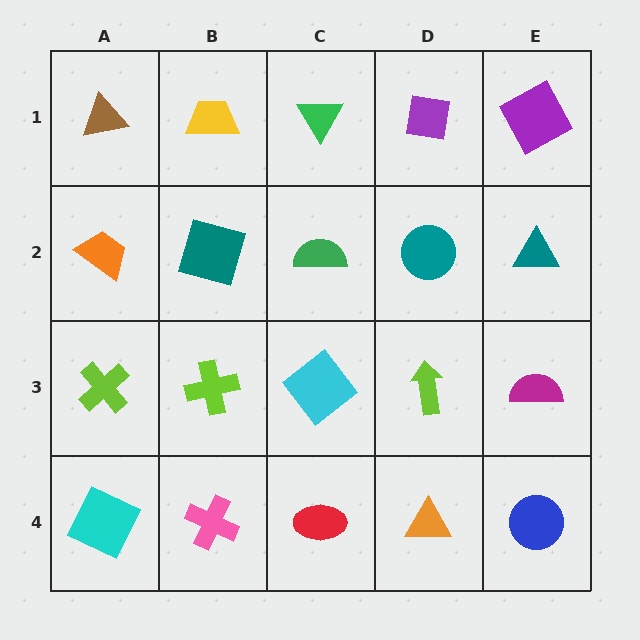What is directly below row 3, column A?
A cyan square.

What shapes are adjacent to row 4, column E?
A magenta semicircle (row 3, column E), an orange triangle (row 4, column D).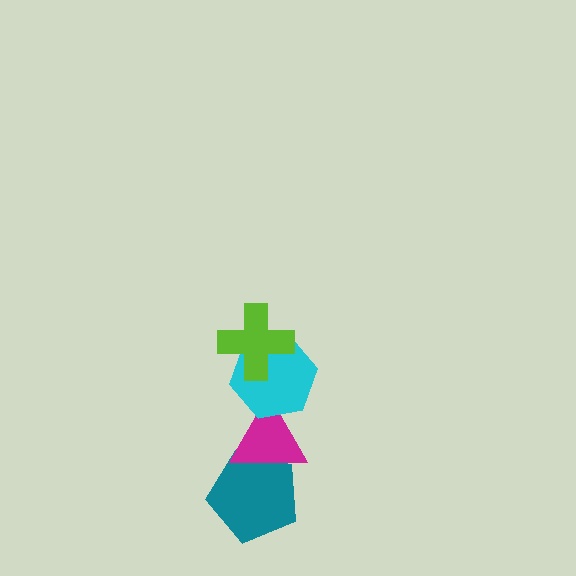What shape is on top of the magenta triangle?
The cyan hexagon is on top of the magenta triangle.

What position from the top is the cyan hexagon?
The cyan hexagon is 2nd from the top.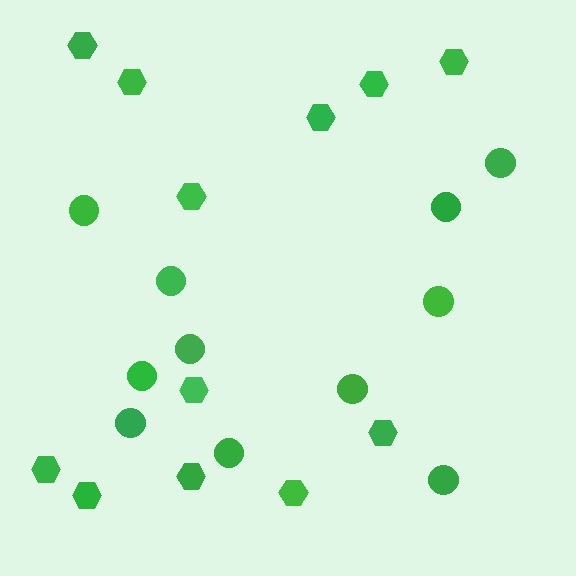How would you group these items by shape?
There are 2 groups: one group of circles (11) and one group of hexagons (12).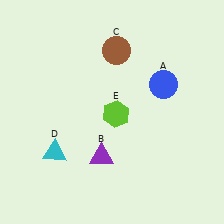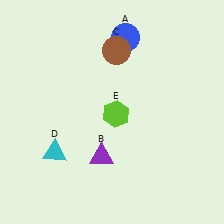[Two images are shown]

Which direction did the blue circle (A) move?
The blue circle (A) moved up.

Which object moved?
The blue circle (A) moved up.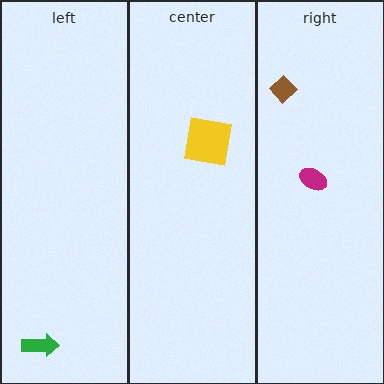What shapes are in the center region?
The yellow square.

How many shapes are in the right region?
2.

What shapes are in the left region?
The green arrow.